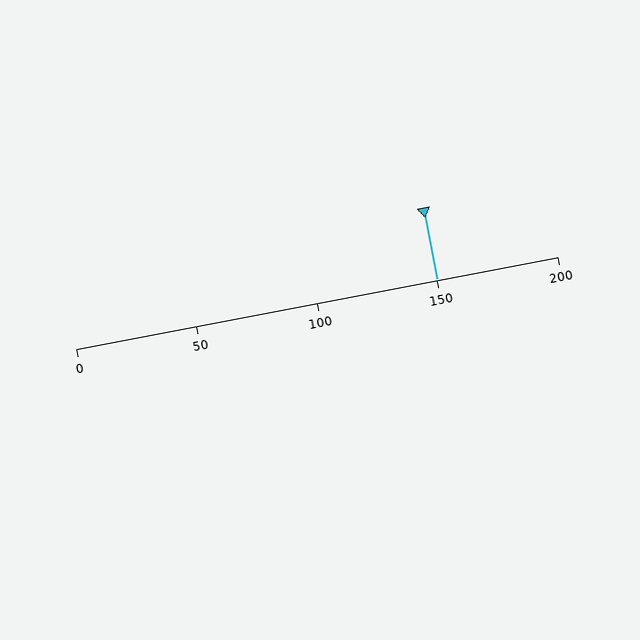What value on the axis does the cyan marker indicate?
The marker indicates approximately 150.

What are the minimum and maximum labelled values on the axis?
The axis runs from 0 to 200.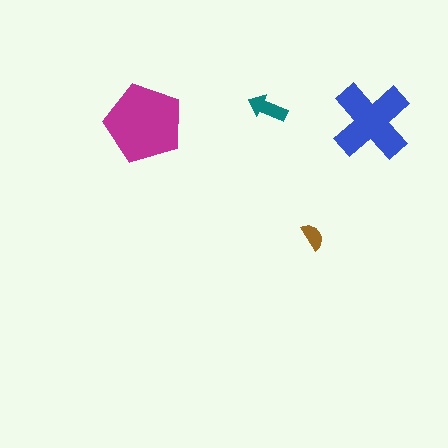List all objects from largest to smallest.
The magenta pentagon, the blue cross, the teal arrow, the brown semicircle.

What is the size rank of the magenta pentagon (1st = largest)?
1st.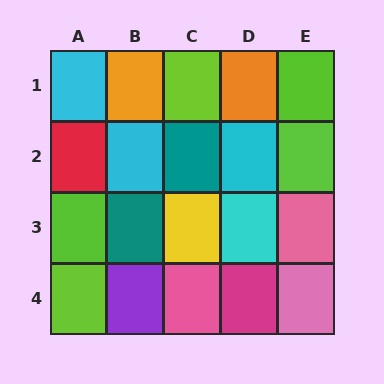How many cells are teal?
2 cells are teal.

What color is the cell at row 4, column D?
Magenta.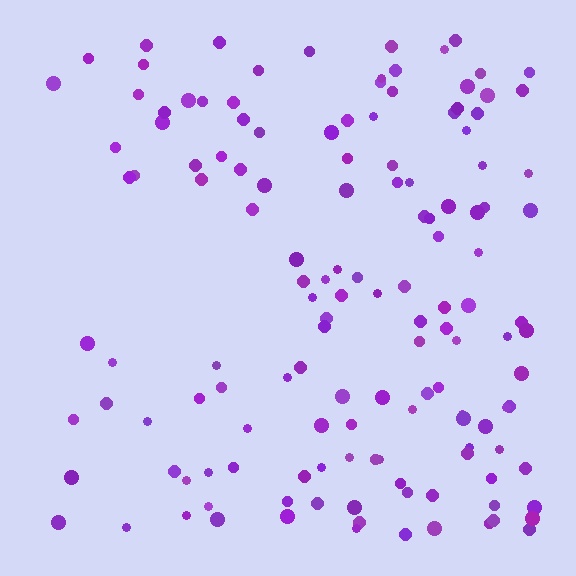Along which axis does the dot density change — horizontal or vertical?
Horizontal.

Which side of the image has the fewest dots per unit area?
The left.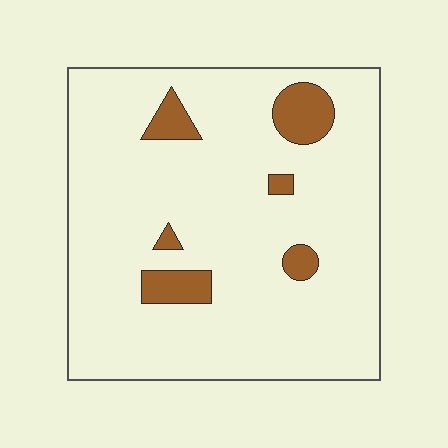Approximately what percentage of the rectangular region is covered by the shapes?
Approximately 10%.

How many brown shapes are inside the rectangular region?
6.